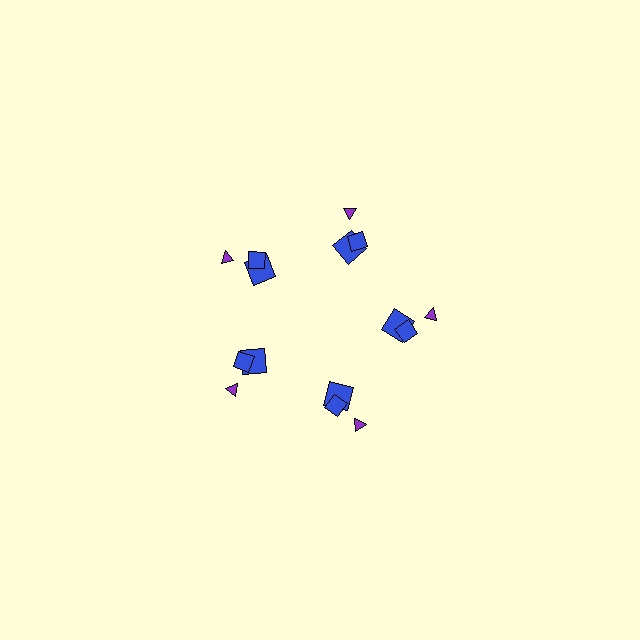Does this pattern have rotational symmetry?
Yes, this pattern has 5-fold rotational symmetry. It looks the same after rotating 72 degrees around the center.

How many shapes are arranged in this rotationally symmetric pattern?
There are 15 shapes, arranged in 5 groups of 3.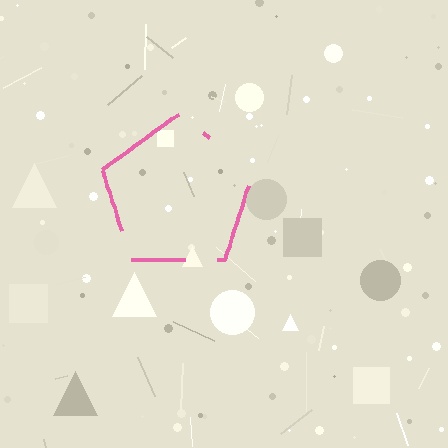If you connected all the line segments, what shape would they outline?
They would outline a pentagon.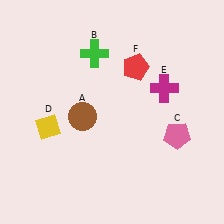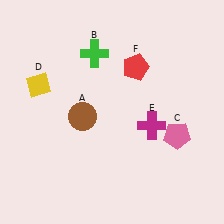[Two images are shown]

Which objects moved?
The objects that moved are: the yellow diamond (D), the magenta cross (E).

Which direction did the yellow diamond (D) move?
The yellow diamond (D) moved up.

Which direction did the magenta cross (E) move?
The magenta cross (E) moved down.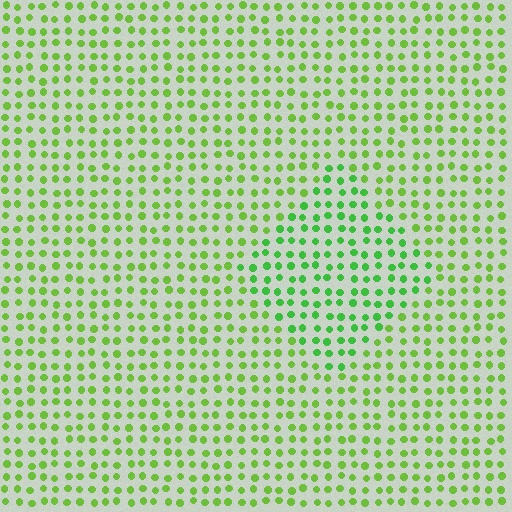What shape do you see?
I see a diamond.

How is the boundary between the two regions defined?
The boundary is defined purely by a slight shift in hue (about 24 degrees). Spacing, size, and orientation are identical on both sides.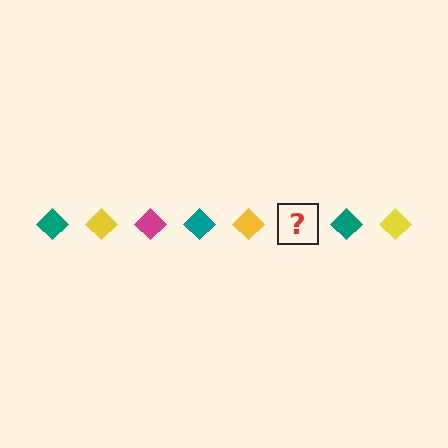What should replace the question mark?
The question mark should be replaced with a magenta diamond.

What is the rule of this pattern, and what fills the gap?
The rule is that the pattern cycles through teal, yellow, magenta diamonds. The gap should be filled with a magenta diamond.